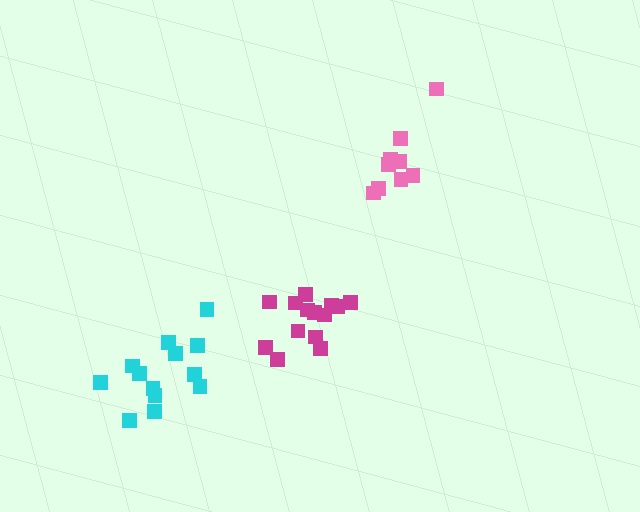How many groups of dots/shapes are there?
There are 3 groups.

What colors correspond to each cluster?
The clusters are colored: cyan, pink, magenta.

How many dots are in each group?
Group 1: 13 dots, Group 2: 9 dots, Group 3: 14 dots (36 total).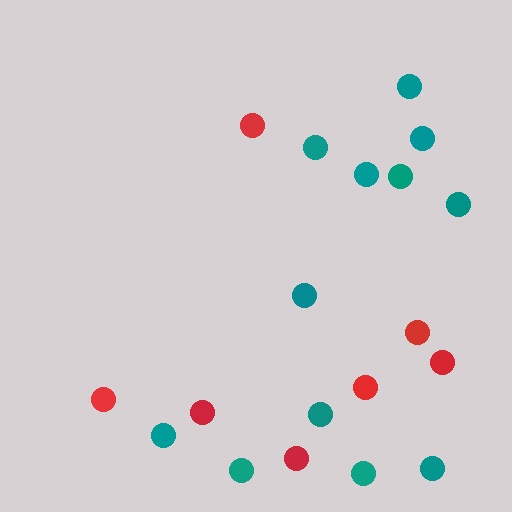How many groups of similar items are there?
There are 2 groups: one group of red circles (7) and one group of teal circles (12).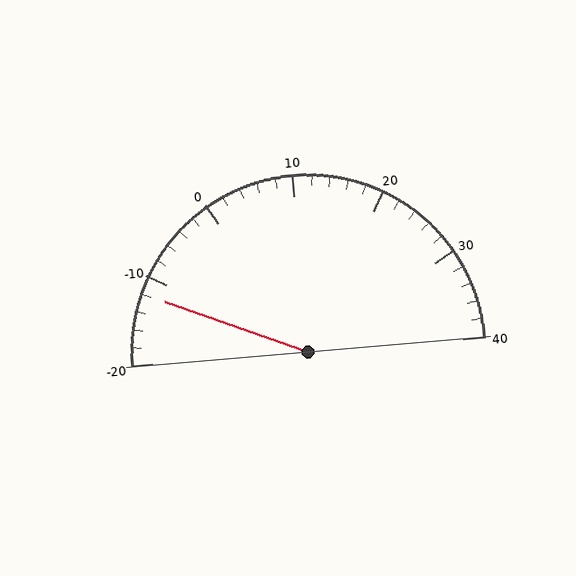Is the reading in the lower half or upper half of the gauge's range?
The reading is in the lower half of the range (-20 to 40).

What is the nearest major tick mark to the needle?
The nearest major tick mark is -10.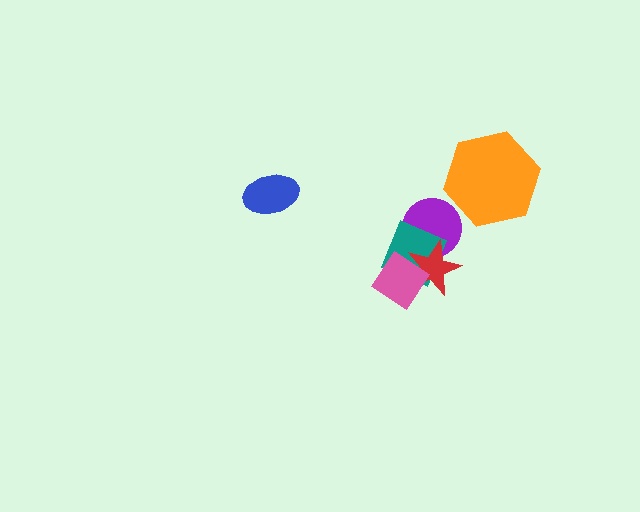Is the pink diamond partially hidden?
No, no other shape covers it.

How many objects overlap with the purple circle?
2 objects overlap with the purple circle.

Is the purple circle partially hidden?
Yes, it is partially covered by another shape.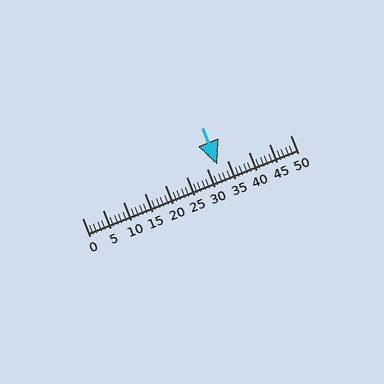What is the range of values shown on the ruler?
The ruler shows values from 0 to 50.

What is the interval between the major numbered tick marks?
The major tick marks are spaced 5 units apart.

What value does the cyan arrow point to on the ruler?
The cyan arrow points to approximately 32.